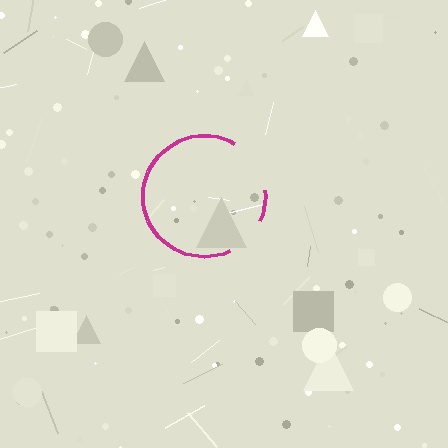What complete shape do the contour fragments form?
The contour fragments form a circle.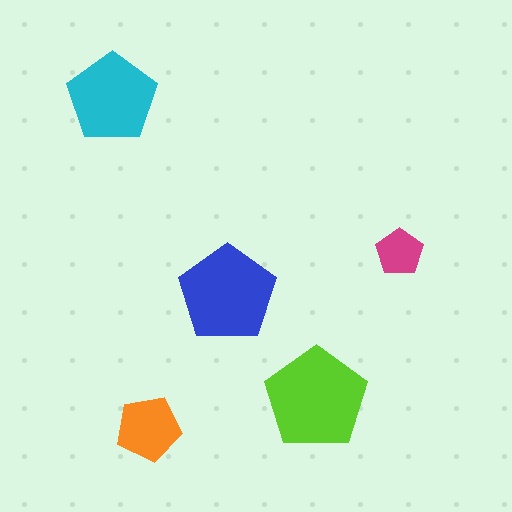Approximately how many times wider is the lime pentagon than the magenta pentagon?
About 2 times wider.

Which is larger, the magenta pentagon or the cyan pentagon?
The cyan one.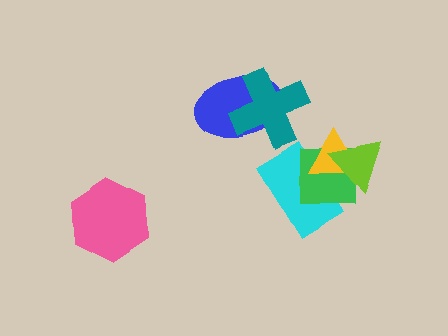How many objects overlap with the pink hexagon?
0 objects overlap with the pink hexagon.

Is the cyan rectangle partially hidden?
Yes, it is partially covered by another shape.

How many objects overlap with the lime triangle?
3 objects overlap with the lime triangle.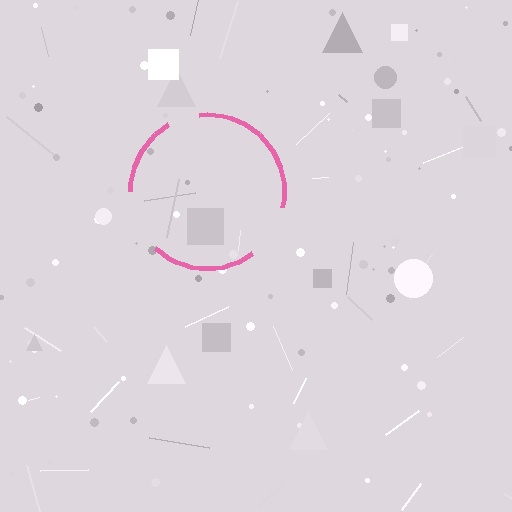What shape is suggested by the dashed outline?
The dashed outline suggests a circle.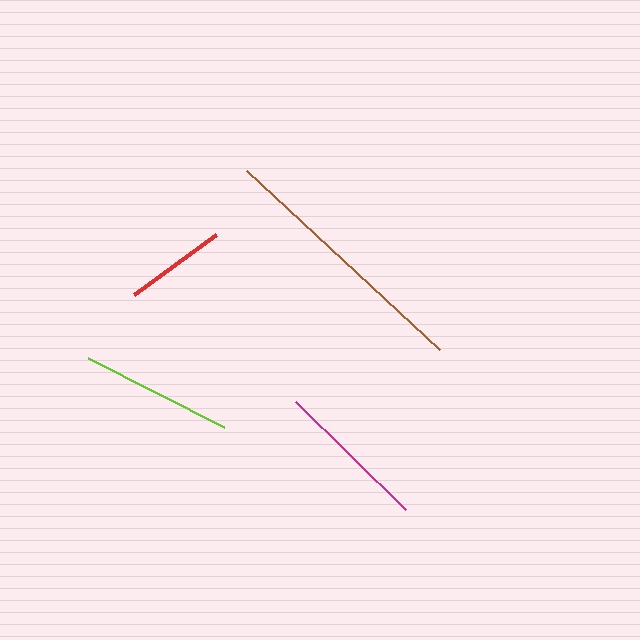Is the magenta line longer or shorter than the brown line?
The brown line is longer than the magenta line.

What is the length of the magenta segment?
The magenta segment is approximately 154 pixels long.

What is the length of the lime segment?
The lime segment is approximately 152 pixels long.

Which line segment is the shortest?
The red line is the shortest at approximately 101 pixels.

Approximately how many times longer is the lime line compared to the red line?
The lime line is approximately 1.5 times the length of the red line.